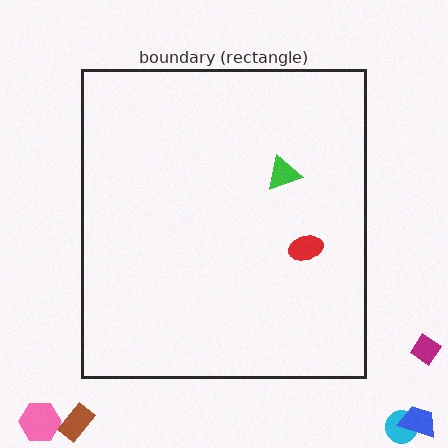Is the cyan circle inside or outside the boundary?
Outside.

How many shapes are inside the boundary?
2 inside, 5 outside.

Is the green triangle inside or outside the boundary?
Inside.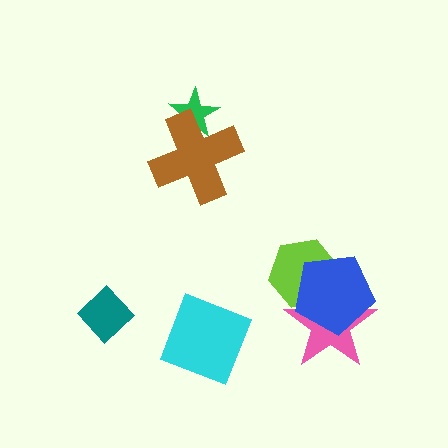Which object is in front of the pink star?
The blue pentagon is in front of the pink star.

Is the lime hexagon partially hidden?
Yes, it is partially covered by another shape.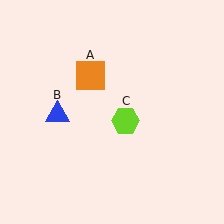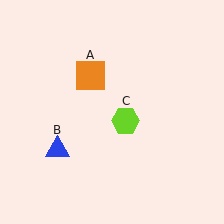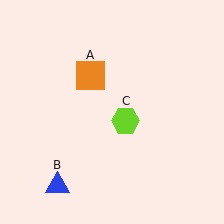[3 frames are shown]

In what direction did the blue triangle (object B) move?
The blue triangle (object B) moved down.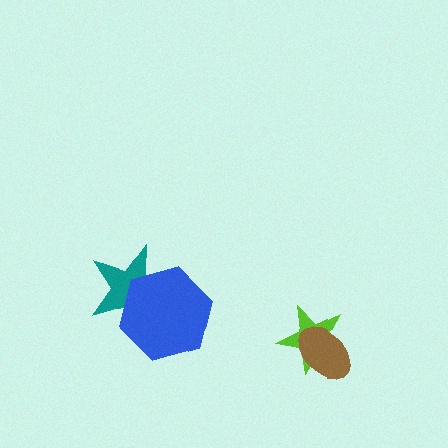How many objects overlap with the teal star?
1 object overlaps with the teal star.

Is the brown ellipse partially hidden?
No, no other shape covers it.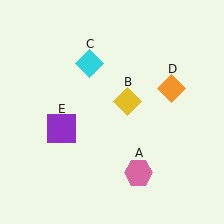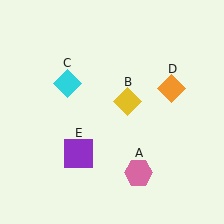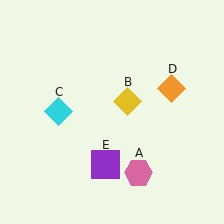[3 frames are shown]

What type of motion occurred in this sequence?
The cyan diamond (object C), purple square (object E) rotated counterclockwise around the center of the scene.